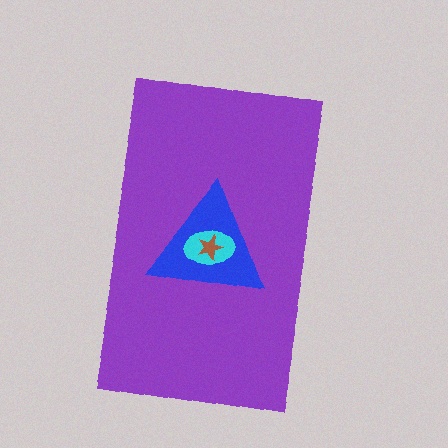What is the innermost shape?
The brown star.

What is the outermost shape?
The purple rectangle.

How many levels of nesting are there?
4.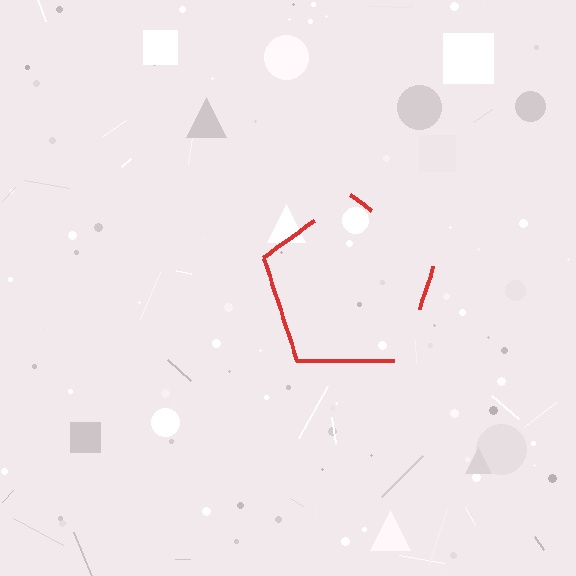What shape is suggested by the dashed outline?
The dashed outline suggests a pentagon.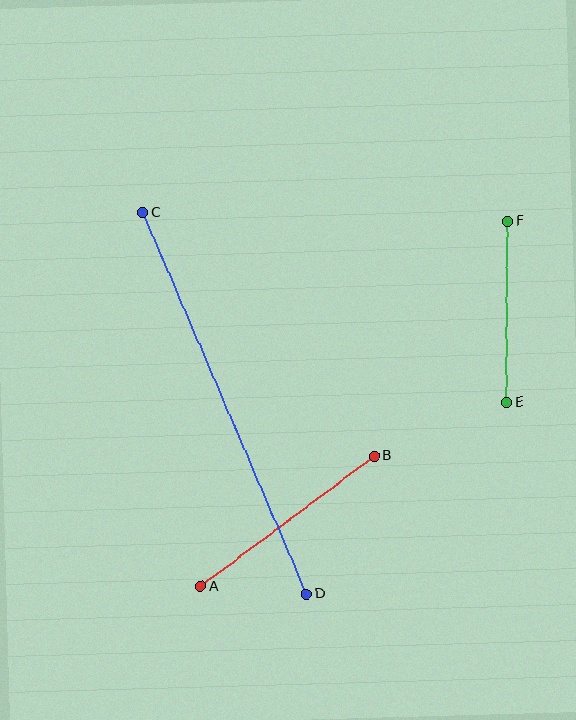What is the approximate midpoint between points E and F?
The midpoint is at approximately (508, 312) pixels.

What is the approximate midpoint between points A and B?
The midpoint is at approximately (288, 521) pixels.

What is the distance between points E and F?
The distance is approximately 181 pixels.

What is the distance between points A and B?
The distance is approximately 216 pixels.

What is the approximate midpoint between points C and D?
The midpoint is at approximately (224, 403) pixels.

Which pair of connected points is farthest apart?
Points C and D are farthest apart.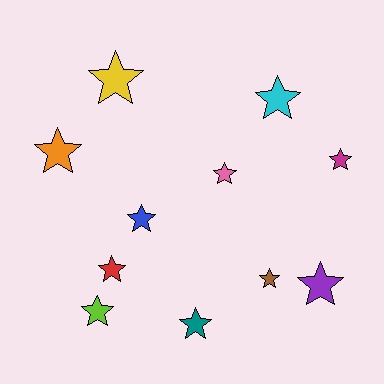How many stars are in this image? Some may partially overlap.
There are 11 stars.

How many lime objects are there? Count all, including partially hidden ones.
There is 1 lime object.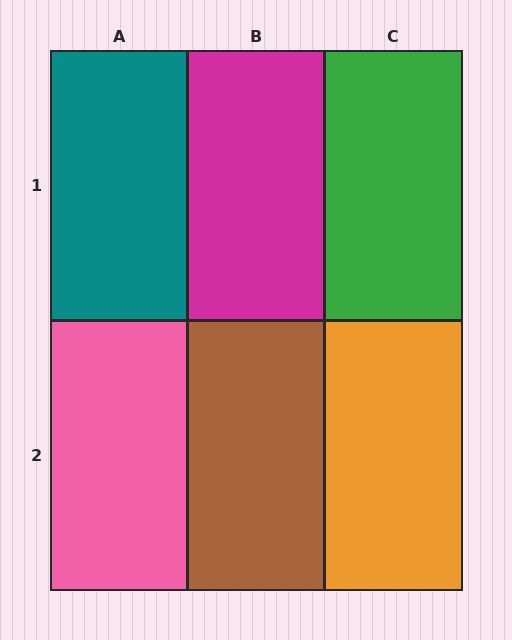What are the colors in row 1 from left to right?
Teal, magenta, green.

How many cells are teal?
1 cell is teal.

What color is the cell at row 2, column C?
Orange.